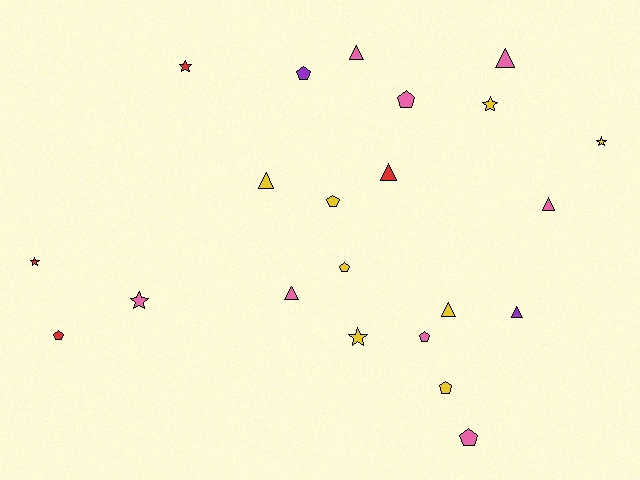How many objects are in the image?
There are 22 objects.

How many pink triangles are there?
There are 4 pink triangles.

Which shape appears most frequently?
Pentagon, with 8 objects.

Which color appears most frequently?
Pink, with 8 objects.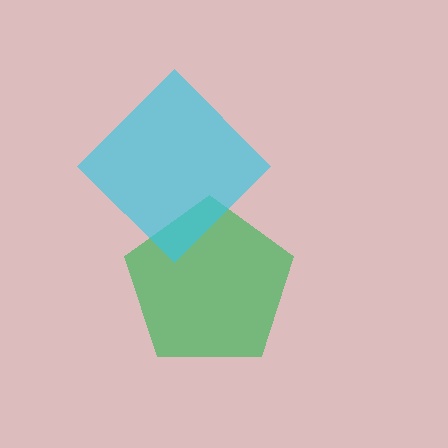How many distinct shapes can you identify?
There are 2 distinct shapes: a green pentagon, a cyan diamond.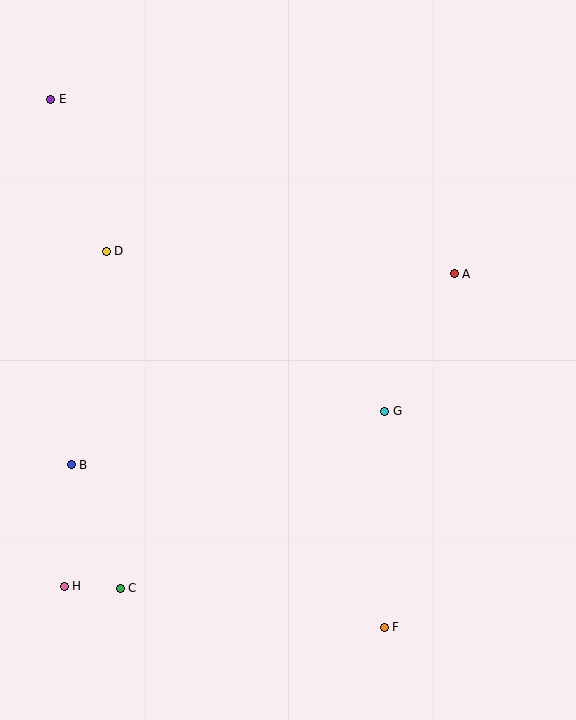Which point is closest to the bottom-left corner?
Point H is closest to the bottom-left corner.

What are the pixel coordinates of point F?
Point F is at (384, 627).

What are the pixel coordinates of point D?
Point D is at (106, 251).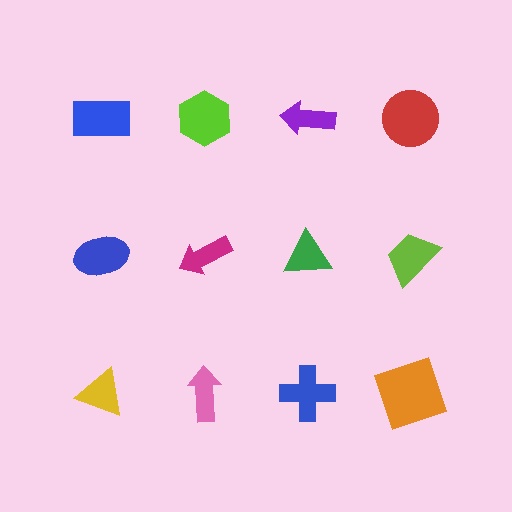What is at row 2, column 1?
A blue ellipse.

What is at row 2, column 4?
A lime trapezoid.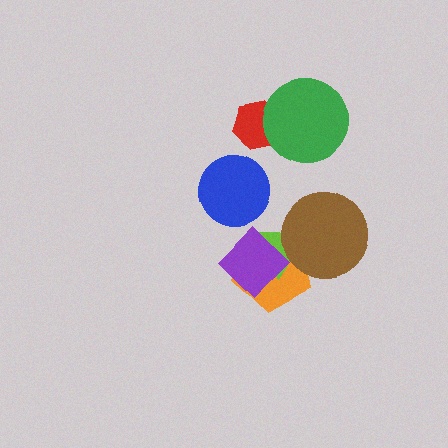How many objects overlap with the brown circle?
2 objects overlap with the brown circle.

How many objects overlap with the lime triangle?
3 objects overlap with the lime triangle.